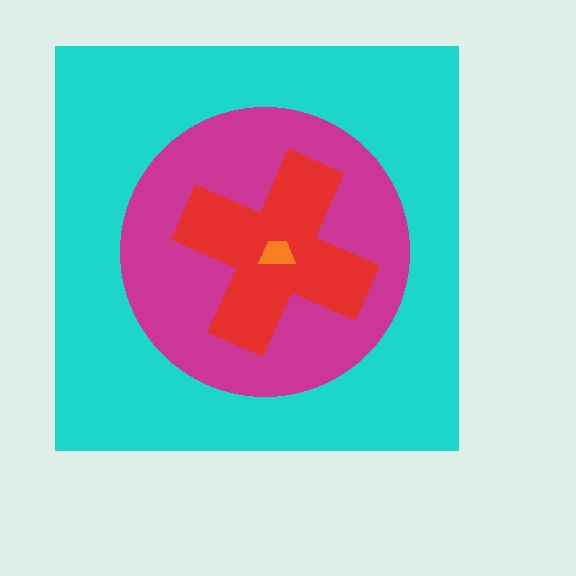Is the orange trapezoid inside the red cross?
Yes.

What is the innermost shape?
The orange trapezoid.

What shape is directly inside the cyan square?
The magenta circle.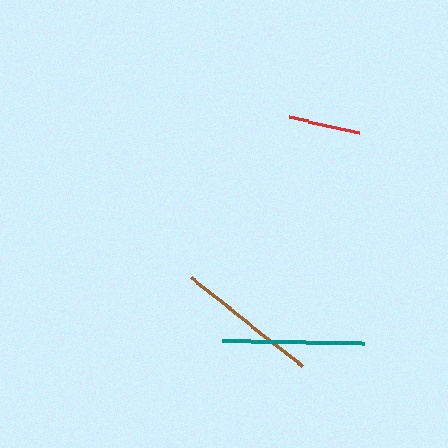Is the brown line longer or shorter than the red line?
The brown line is longer than the red line.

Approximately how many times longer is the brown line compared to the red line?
The brown line is approximately 2.0 times the length of the red line.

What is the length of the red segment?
The red segment is approximately 72 pixels long.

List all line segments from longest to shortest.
From longest to shortest: brown, teal, red.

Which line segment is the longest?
The brown line is the longest at approximately 143 pixels.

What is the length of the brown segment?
The brown segment is approximately 143 pixels long.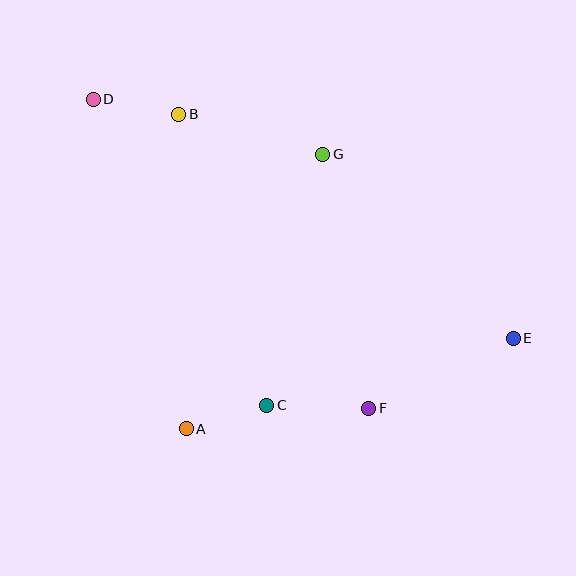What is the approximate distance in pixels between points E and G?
The distance between E and G is approximately 265 pixels.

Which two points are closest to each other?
Points A and C are closest to each other.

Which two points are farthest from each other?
Points D and E are farthest from each other.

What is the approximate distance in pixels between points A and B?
The distance between A and B is approximately 314 pixels.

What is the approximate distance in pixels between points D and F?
The distance between D and F is approximately 414 pixels.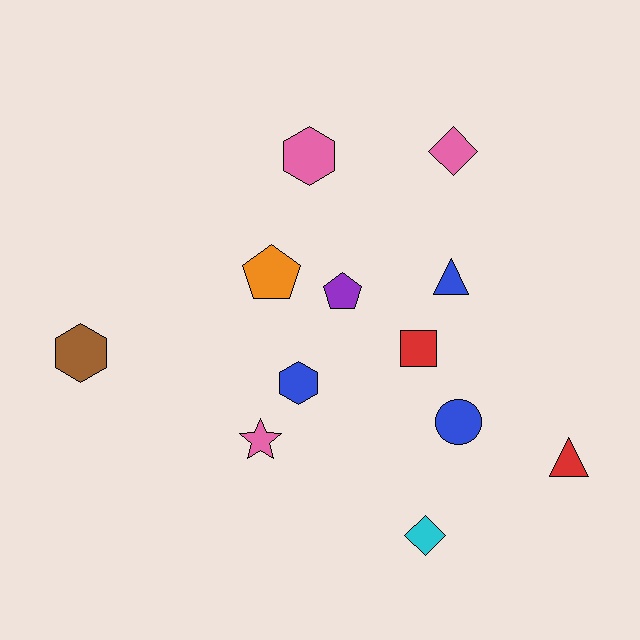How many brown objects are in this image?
There is 1 brown object.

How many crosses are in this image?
There are no crosses.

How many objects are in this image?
There are 12 objects.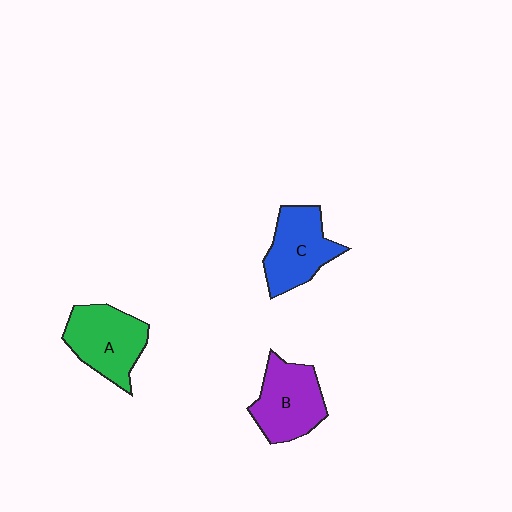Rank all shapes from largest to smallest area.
From largest to smallest: A (green), B (purple), C (blue).